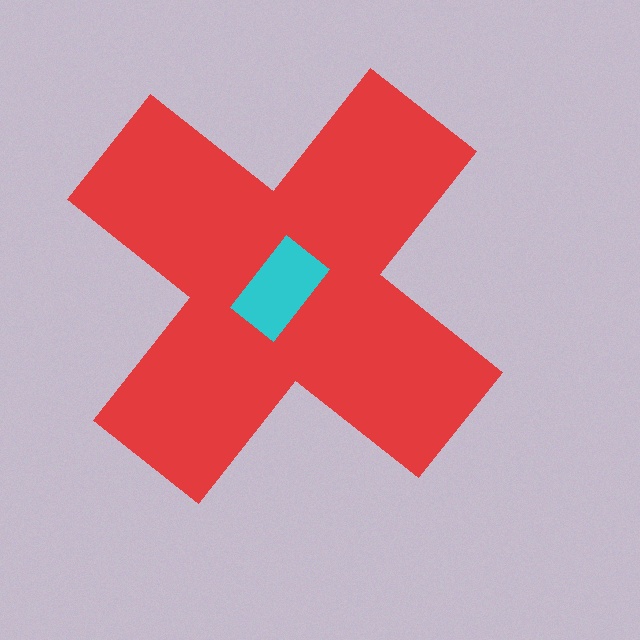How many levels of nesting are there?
2.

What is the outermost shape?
The red cross.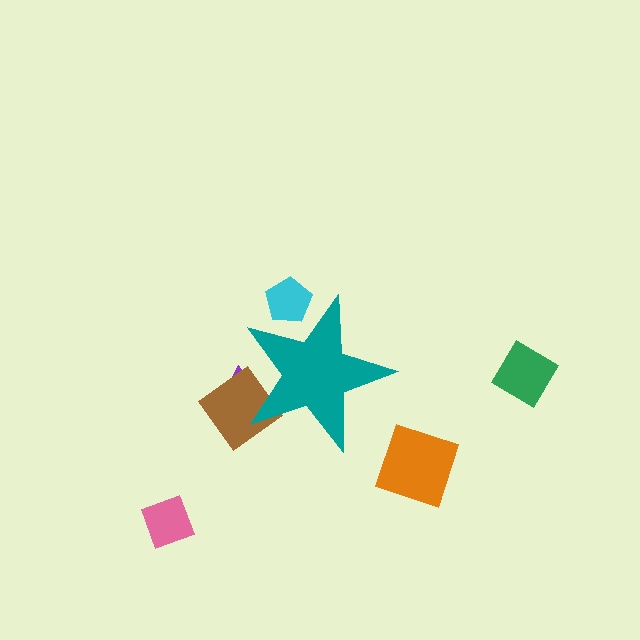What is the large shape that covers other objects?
A teal star.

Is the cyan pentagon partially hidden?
Yes, the cyan pentagon is partially hidden behind the teal star.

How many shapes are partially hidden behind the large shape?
3 shapes are partially hidden.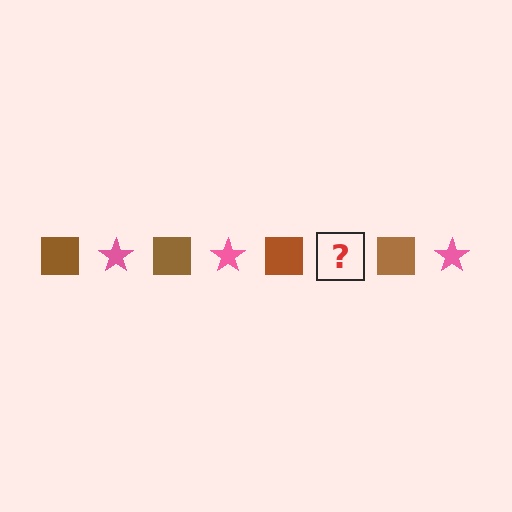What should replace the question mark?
The question mark should be replaced with a pink star.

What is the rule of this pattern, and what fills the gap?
The rule is that the pattern alternates between brown square and pink star. The gap should be filled with a pink star.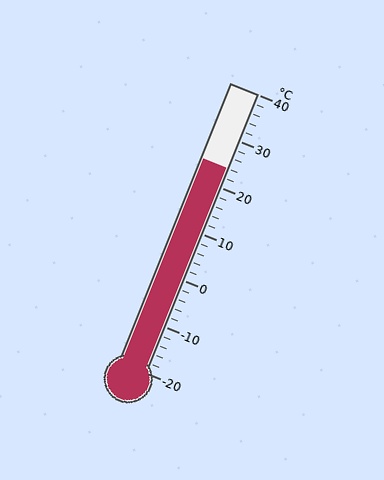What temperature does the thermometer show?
The thermometer shows approximately 24°C.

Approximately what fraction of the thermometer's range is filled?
The thermometer is filled to approximately 75% of its range.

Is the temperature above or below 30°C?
The temperature is below 30°C.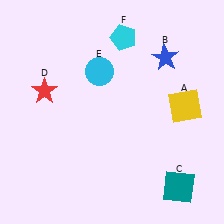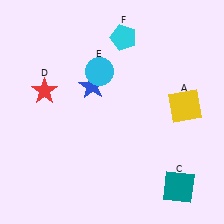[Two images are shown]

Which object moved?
The blue star (B) moved left.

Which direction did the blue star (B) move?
The blue star (B) moved left.